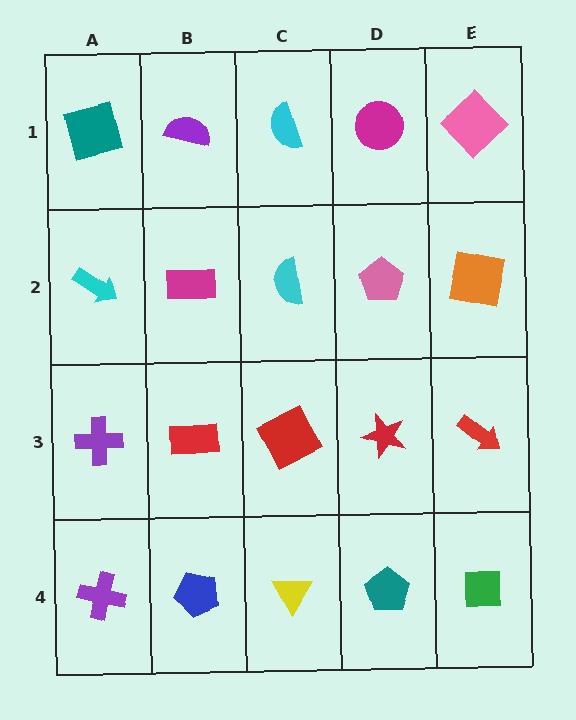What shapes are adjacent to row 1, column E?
An orange square (row 2, column E), a magenta circle (row 1, column D).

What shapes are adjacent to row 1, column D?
A pink pentagon (row 2, column D), a cyan semicircle (row 1, column C), a pink diamond (row 1, column E).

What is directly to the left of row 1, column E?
A magenta circle.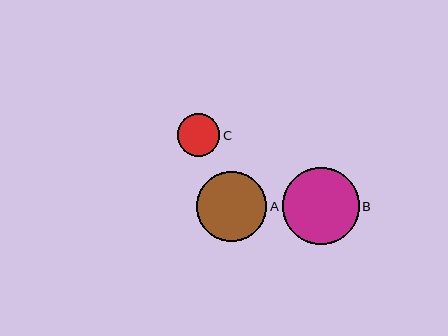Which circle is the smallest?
Circle C is the smallest with a size of approximately 42 pixels.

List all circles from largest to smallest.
From largest to smallest: B, A, C.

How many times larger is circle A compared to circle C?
Circle A is approximately 1.7 times the size of circle C.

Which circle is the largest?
Circle B is the largest with a size of approximately 77 pixels.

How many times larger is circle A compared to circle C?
Circle A is approximately 1.7 times the size of circle C.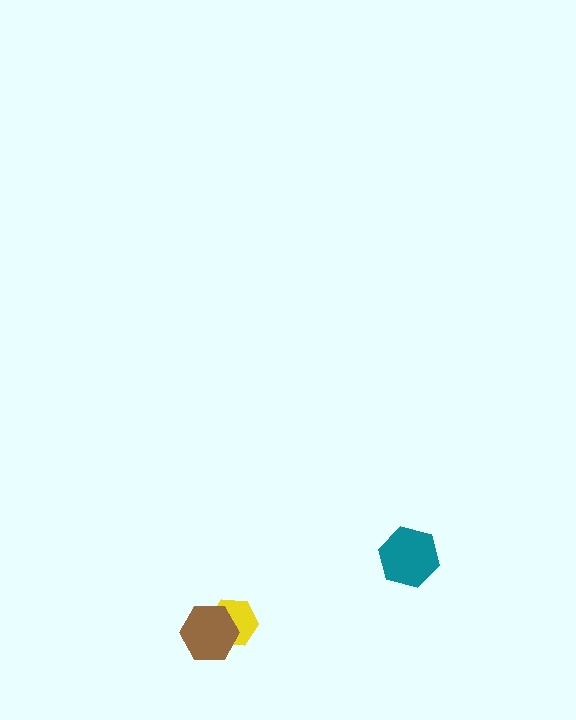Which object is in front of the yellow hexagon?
The brown hexagon is in front of the yellow hexagon.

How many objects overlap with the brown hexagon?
1 object overlaps with the brown hexagon.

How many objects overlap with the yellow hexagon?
1 object overlaps with the yellow hexagon.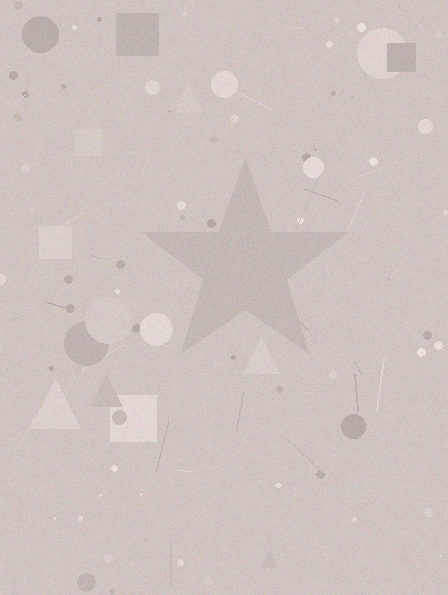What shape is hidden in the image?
A star is hidden in the image.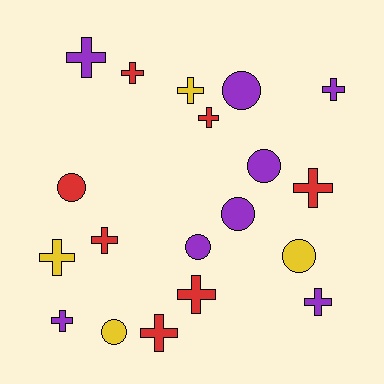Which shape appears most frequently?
Cross, with 12 objects.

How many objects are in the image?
There are 19 objects.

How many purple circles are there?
There are 4 purple circles.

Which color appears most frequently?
Purple, with 8 objects.